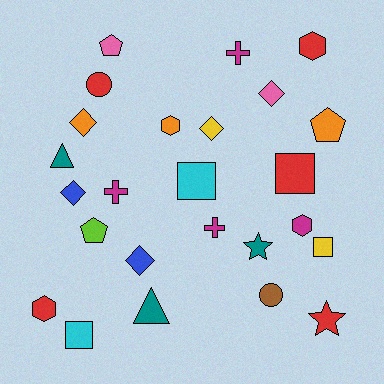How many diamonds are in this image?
There are 5 diamonds.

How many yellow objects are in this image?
There are 2 yellow objects.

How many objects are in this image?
There are 25 objects.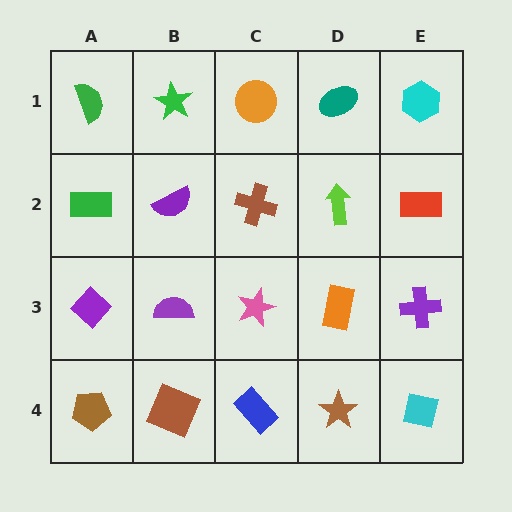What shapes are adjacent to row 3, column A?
A green rectangle (row 2, column A), a brown pentagon (row 4, column A), a purple semicircle (row 3, column B).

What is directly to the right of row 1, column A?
A green star.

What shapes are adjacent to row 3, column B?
A purple semicircle (row 2, column B), a brown square (row 4, column B), a purple diamond (row 3, column A), a pink star (row 3, column C).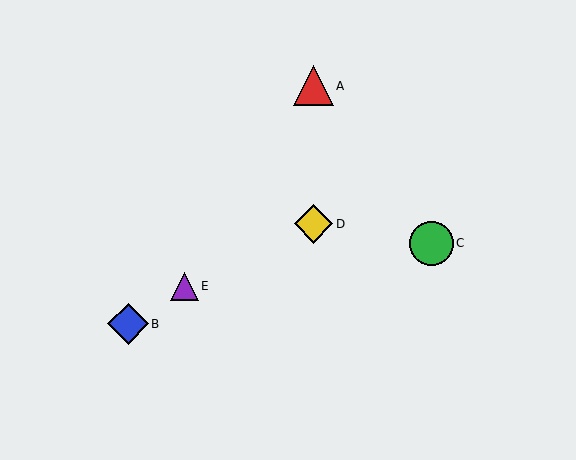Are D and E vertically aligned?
No, D is at x≈313 and E is at x≈184.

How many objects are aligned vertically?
2 objects (A, D) are aligned vertically.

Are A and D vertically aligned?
Yes, both are at x≈313.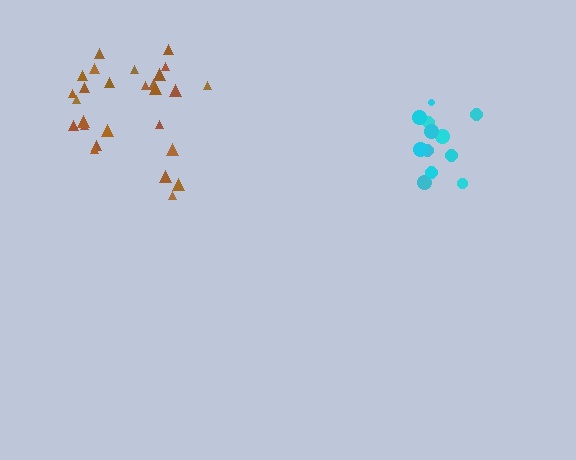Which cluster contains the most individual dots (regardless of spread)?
Brown (27).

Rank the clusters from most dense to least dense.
cyan, brown.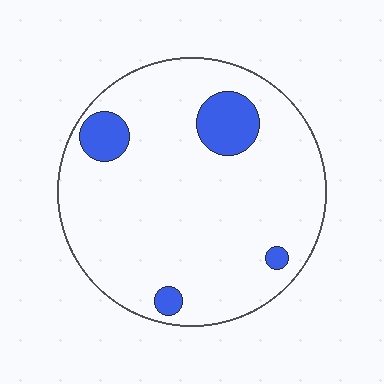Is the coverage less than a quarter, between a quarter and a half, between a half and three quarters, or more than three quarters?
Less than a quarter.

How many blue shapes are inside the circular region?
4.